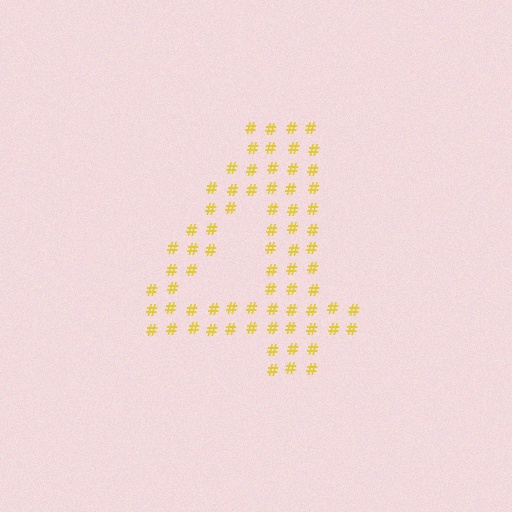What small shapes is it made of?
It is made of small hash symbols.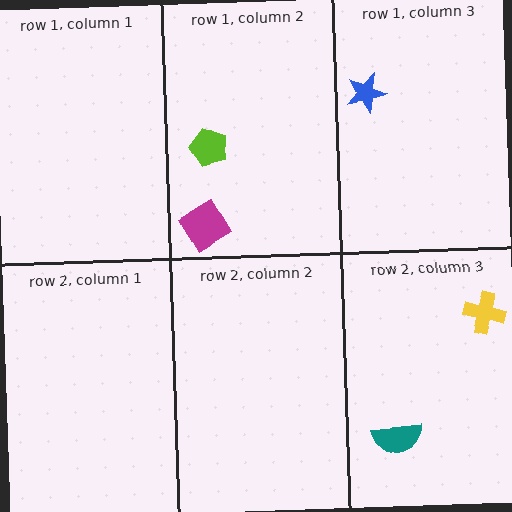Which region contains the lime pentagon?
The row 1, column 2 region.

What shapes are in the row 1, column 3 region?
The blue star.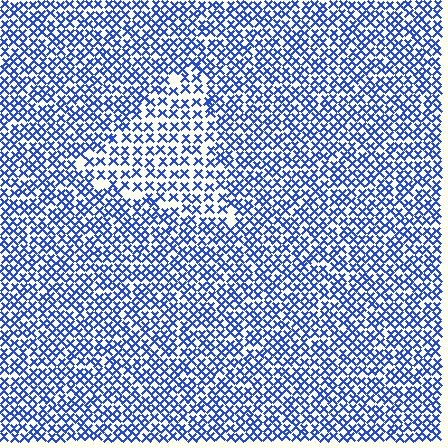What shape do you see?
I see a triangle.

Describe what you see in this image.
The image contains small blue elements arranged at two different densities. A triangle-shaped region is visible where the elements are less densely packed than the surrounding area.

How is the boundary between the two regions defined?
The boundary is defined by a change in element density (approximately 1.6x ratio). All elements are the same color, size, and shape.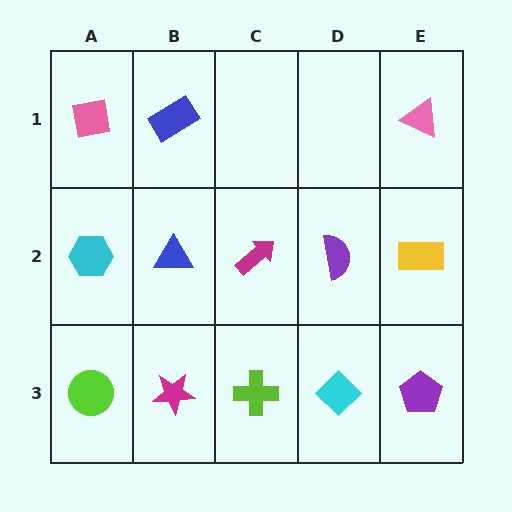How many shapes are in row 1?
3 shapes.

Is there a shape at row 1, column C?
No, that cell is empty.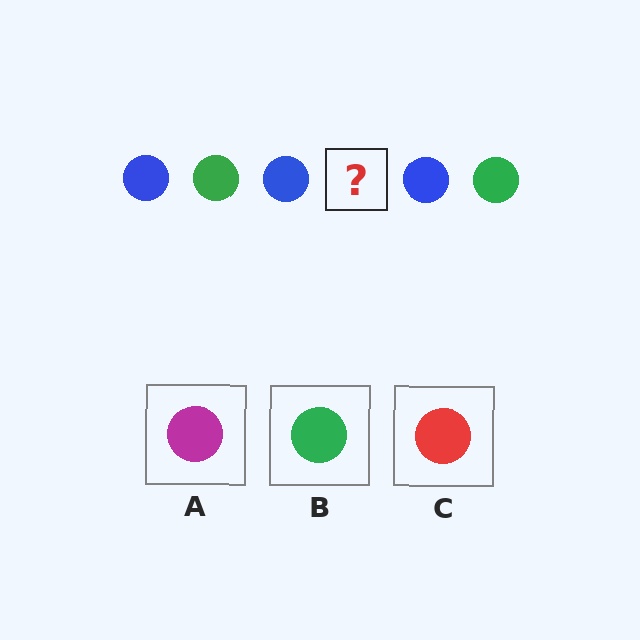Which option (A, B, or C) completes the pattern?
B.